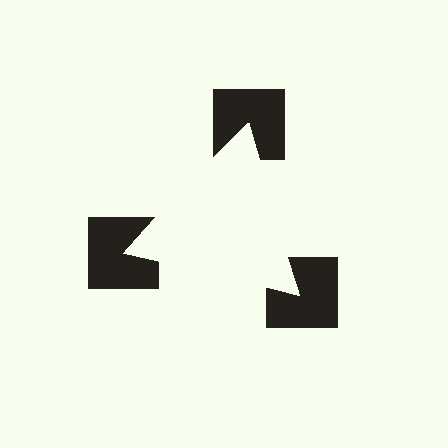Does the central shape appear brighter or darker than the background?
It typically appears slightly brighter than the background, even though no actual brightness change is drawn.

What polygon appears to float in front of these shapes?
An illusory triangle — its edges are inferred from the aligned wedge cuts in the notched squares, not physically drawn.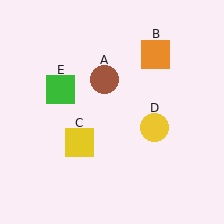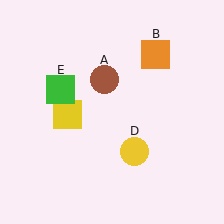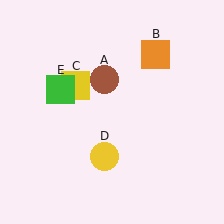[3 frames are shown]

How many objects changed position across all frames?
2 objects changed position: yellow square (object C), yellow circle (object D).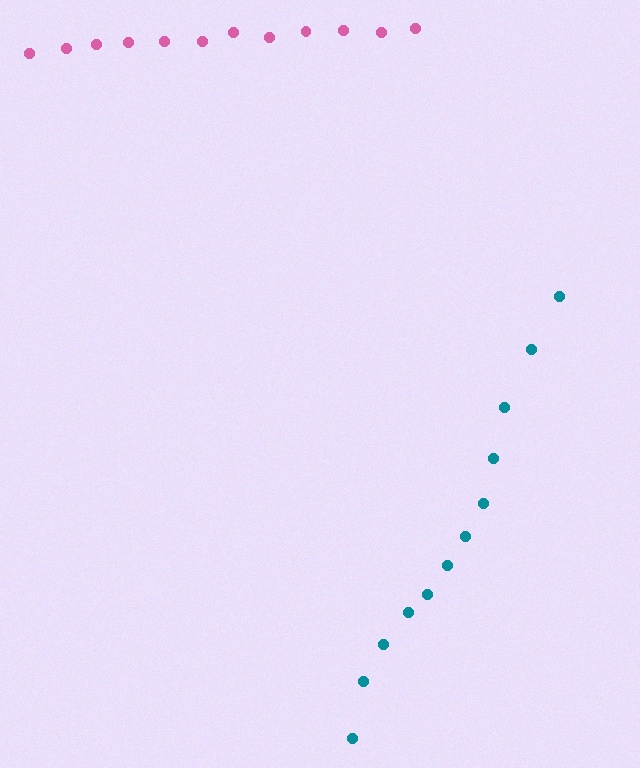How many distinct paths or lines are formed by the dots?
There are 2 distinct paths.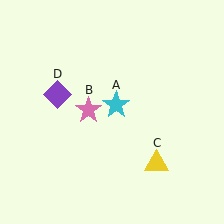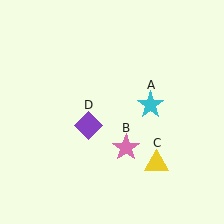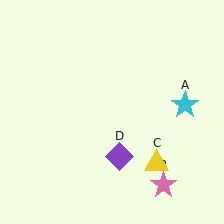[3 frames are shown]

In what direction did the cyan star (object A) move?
The cyan star (object A) moved right.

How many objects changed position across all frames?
3 objects changed position: cyan star (object A), pink star (object B), purple diamond (object D).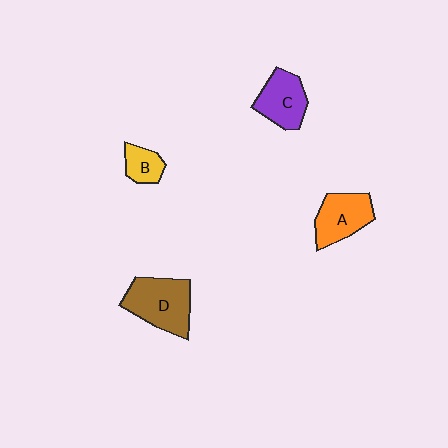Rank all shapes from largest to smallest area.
From largest to smallest: D (brown), A (orange), C (purple), B (yellow).